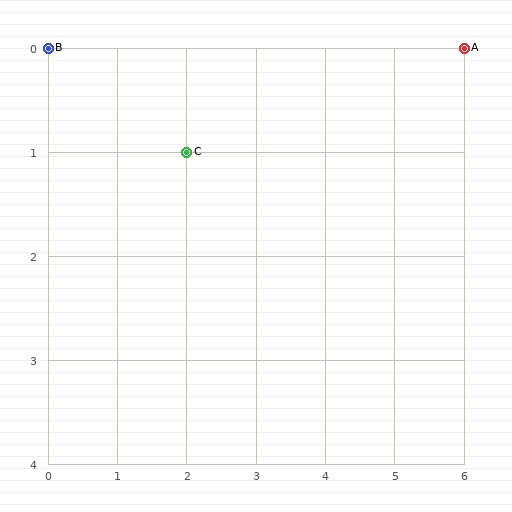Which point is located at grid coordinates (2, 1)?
Point C is at (2, 1).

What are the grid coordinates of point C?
Point C is at grid coordinates (2, 1).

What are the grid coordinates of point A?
Point A is at grid coordinates (6, 0).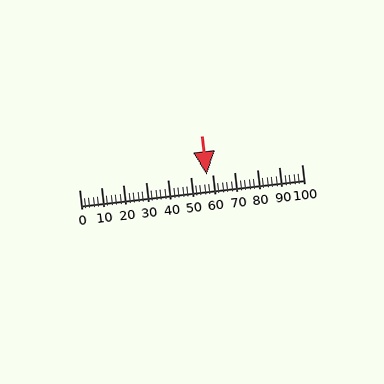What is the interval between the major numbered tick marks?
The major tick marks are spaced 10 units apart.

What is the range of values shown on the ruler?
The ruler shows values from 0 to 100.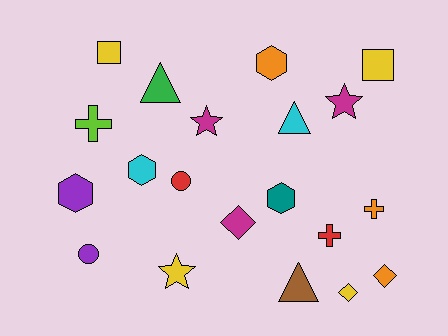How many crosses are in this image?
There are 3 crosses.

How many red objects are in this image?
There are 2 red objects.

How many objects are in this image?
There are 20 objects.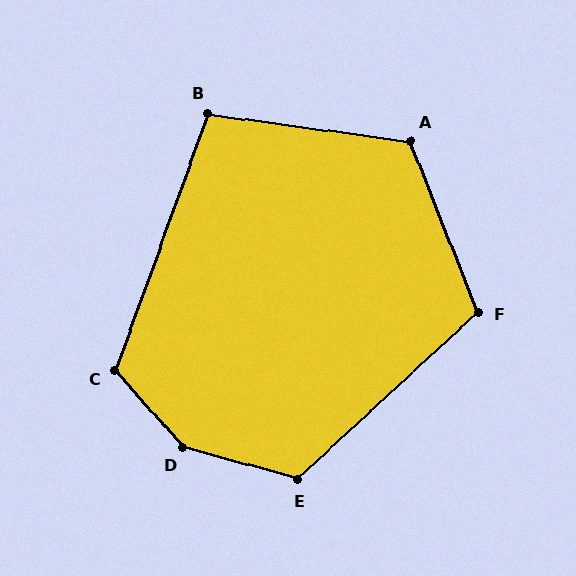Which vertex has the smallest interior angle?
B, at approximately 102 degrees.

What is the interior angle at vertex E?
Approximately 122 degrees (obtuse).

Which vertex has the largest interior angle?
D, at approximately 146 degrees.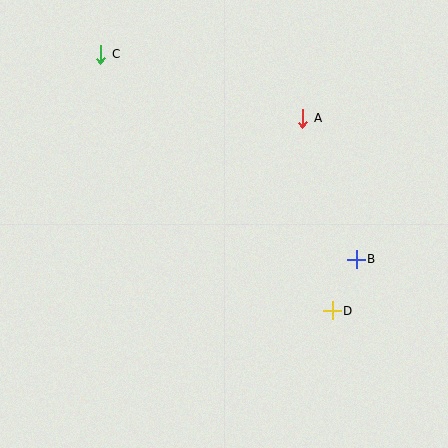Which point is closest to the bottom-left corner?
Point D is closest to the bottom-left corner.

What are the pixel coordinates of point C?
Point C is at (101, 54).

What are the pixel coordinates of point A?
Point A is at (303, 118).